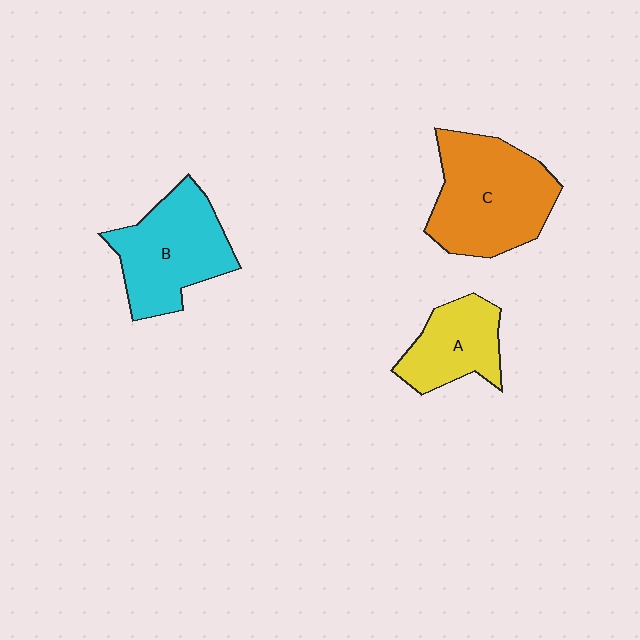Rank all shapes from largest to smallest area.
From largest to smallest: C (orange), B (cyan), A (yellow).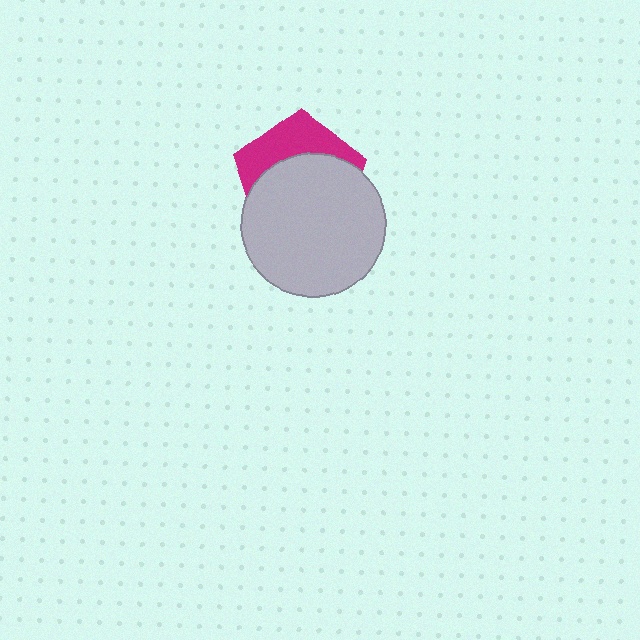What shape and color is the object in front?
The object in front is a light gray circle.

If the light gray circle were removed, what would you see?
You would see the complete magenta pentagon.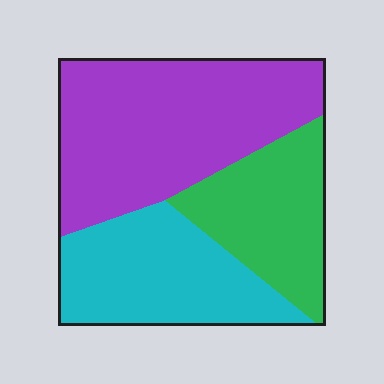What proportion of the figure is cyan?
Cyan takes up about one third (1/3) of the figure.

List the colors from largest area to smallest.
From largest to smallest: purple, cyan, green.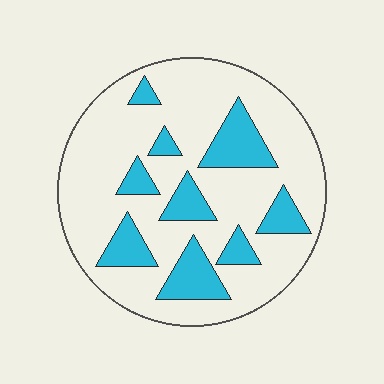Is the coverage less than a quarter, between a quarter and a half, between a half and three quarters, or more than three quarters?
Less than a quarter.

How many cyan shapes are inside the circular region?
9.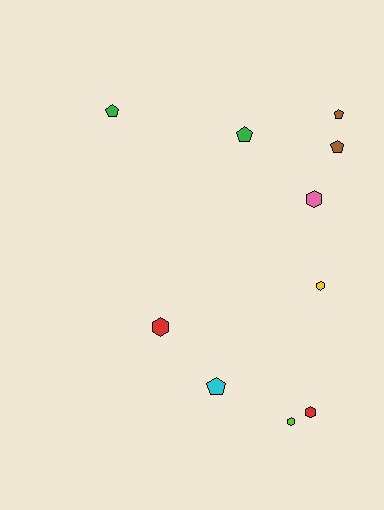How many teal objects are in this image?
There are no teal objects.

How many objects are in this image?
There are 10 objects.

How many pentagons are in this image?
There are 5 pentagons.